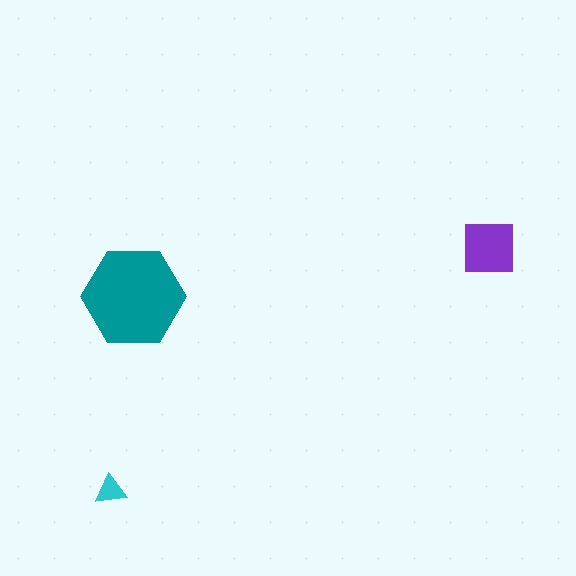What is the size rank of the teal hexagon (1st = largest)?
1st.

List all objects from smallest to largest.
The cyan triangle, the purple square, the teal hexagon.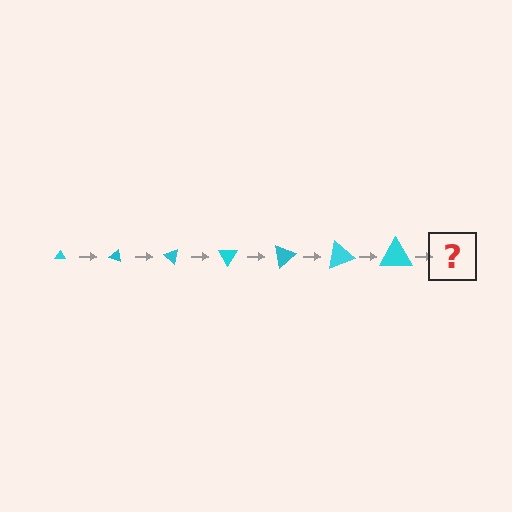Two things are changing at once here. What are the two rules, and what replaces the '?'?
The two rules are that the triangle grows larger each step and it rotates 20 degrees each step. The '?' should be a triangle, larger than the previous one and rotated 140 degrees from the start.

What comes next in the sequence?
The next element should be a triangle, larger than the previous one and rotated 140 degrees from the start.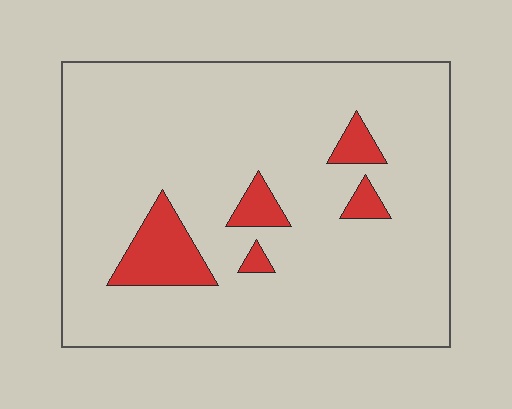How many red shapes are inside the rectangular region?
5.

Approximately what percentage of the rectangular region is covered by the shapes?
Approximately 10%.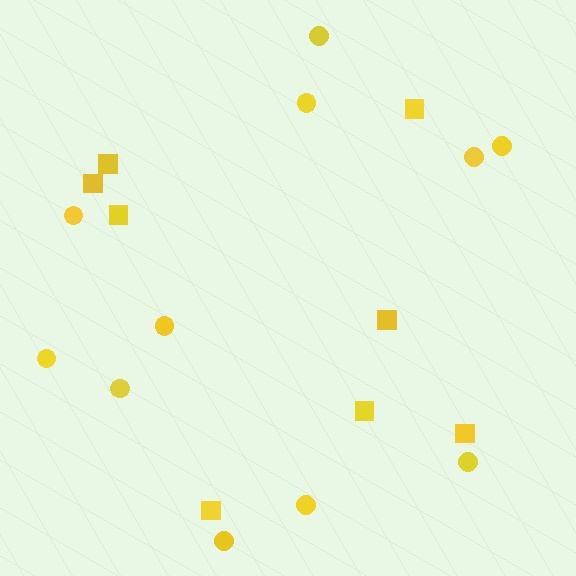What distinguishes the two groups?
There are 2 groups: one group of squares (8) and one group of circles (11).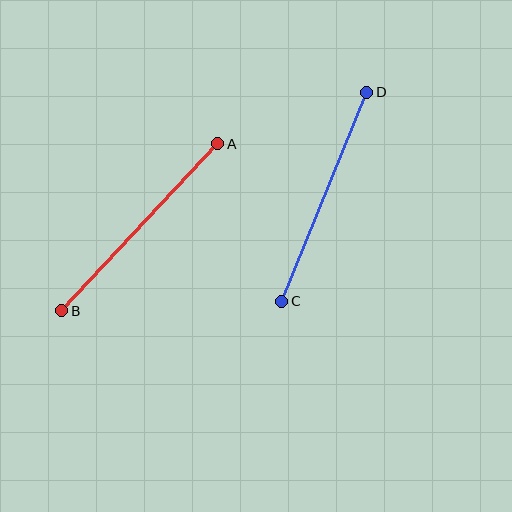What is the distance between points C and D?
The distance is approximately 226 pixels.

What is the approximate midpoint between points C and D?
The midpoint is at approximately (324, 197) pixels.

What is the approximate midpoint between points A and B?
The midpoint is at approximately (140, 227) pixels.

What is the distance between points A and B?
The distance is approximately 229 pixels.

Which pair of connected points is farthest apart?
Points A and B are farthest apart.